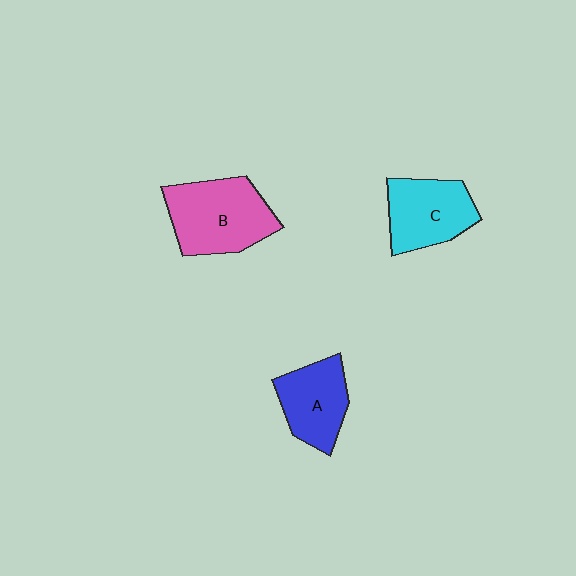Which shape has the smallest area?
Shape A (blue).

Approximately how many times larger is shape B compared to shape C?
Approximately 1.3 times.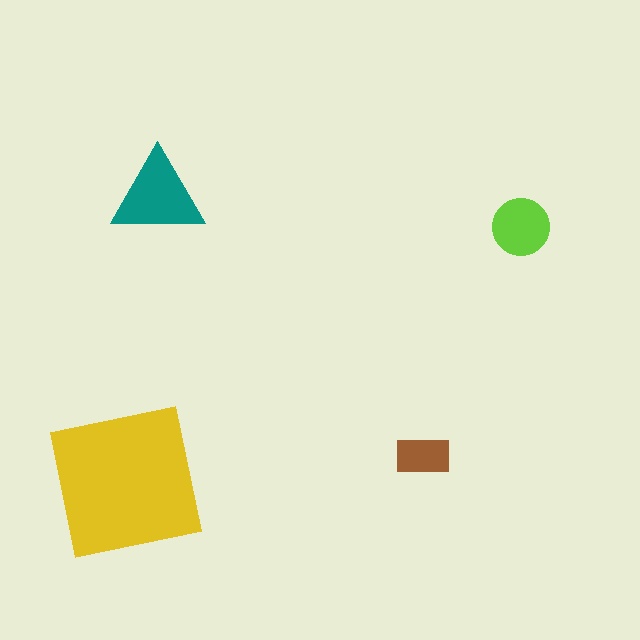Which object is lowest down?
The yellow square is bottommost.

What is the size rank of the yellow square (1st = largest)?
1st.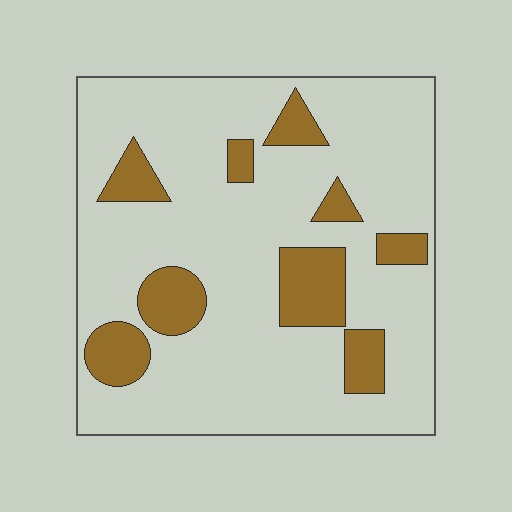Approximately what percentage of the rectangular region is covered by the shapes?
Approximately 20%.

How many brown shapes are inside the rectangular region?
9.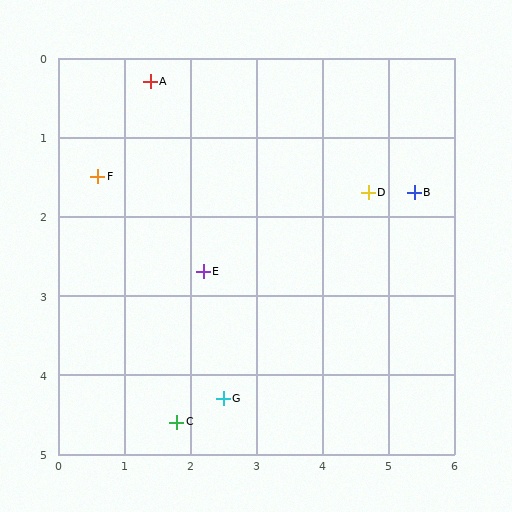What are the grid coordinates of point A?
Point A is at approximately (1.4, 0.3).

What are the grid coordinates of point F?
Point F is at approximately (0.6, 1.5).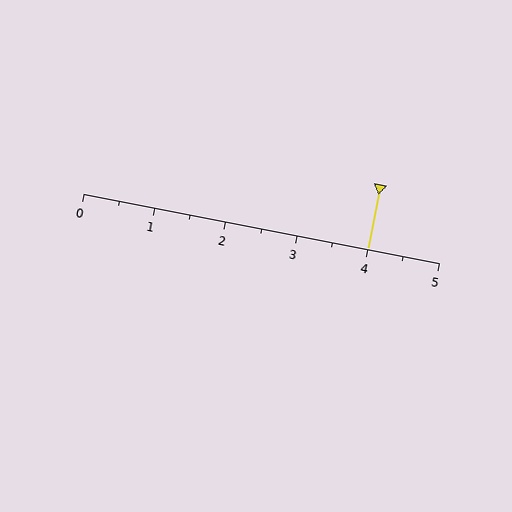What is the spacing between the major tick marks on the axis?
The major ticks are spaced 1 apart.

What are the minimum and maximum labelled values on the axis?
The axis runs from 0 to 5.